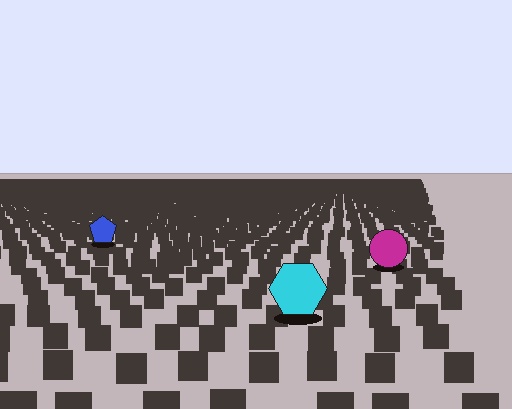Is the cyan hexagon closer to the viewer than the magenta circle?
Yes. The cyan hexagon is closer — you can tell from the texture gradient: the ground texture is coarser near it.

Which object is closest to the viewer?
The cyan hexagon is closest. The texture marks near it are larger and more spread out.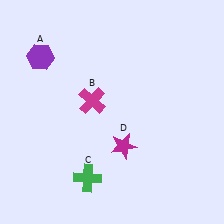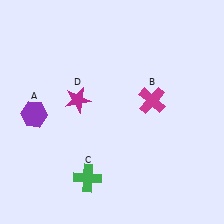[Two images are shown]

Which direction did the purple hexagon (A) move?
The purple hexagon (A) moved down.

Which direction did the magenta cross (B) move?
The magenta cross (B) moved right.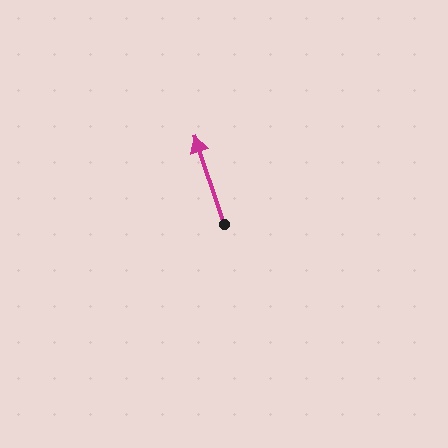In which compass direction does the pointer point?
North.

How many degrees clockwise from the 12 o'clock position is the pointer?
Approximately 342 degrees.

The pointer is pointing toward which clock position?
Roughly 11 o'clock.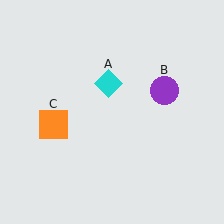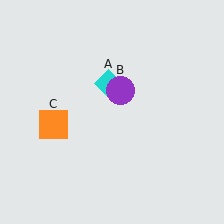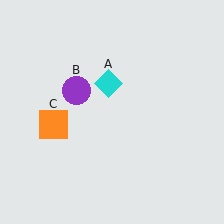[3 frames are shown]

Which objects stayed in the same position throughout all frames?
Cyan diamond (object A) and orange square (object C) remained stationary.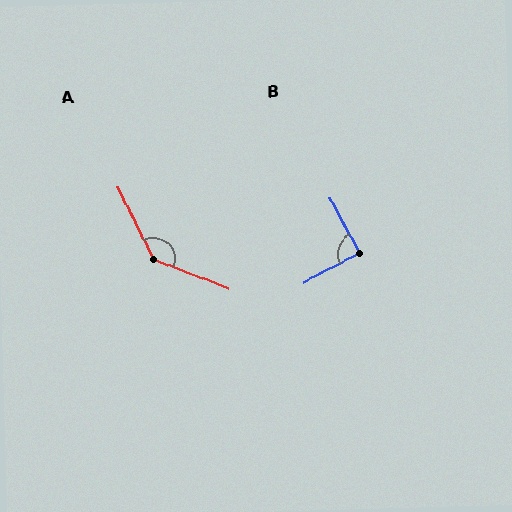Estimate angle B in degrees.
Approximately 90 degrees.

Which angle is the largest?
A, at approximately 138 degrees.